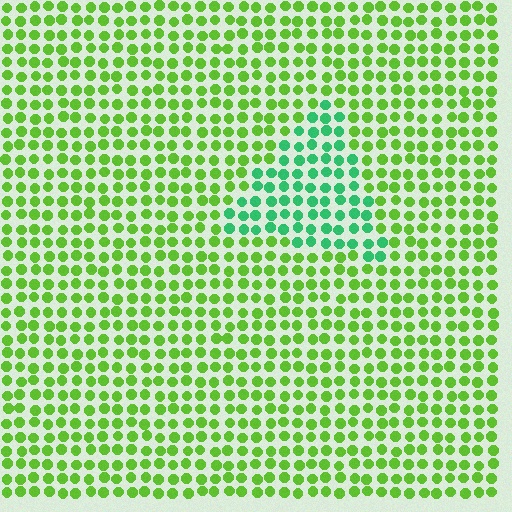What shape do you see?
I see a triangle.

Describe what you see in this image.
The image is filled with small lime elements in a uniform arrangement. A triangle-shaped region is visible where the elements are tinted to a slightly different hue, forming a subtle color boundary.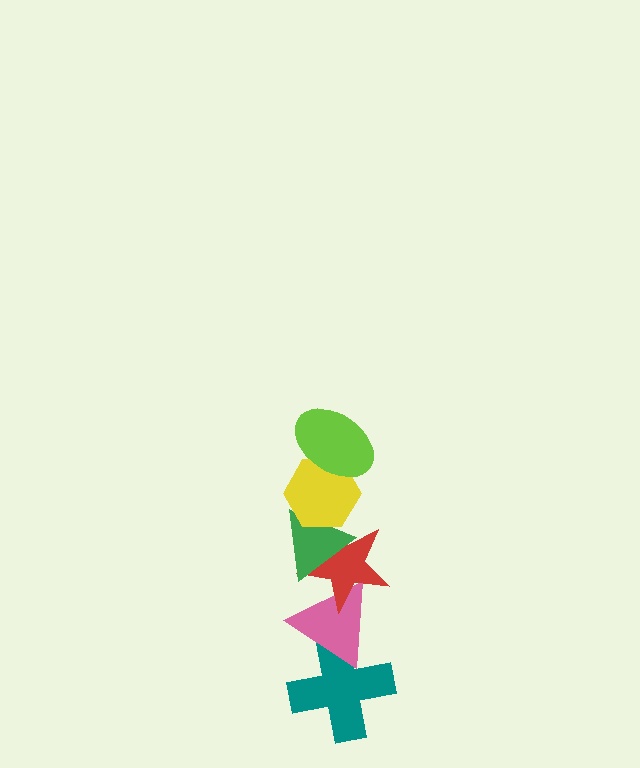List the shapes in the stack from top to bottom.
From top to bottom: the lime ellipse, the yellow hexagon, the green triangle, the red star, the pink triangle, the teal cross.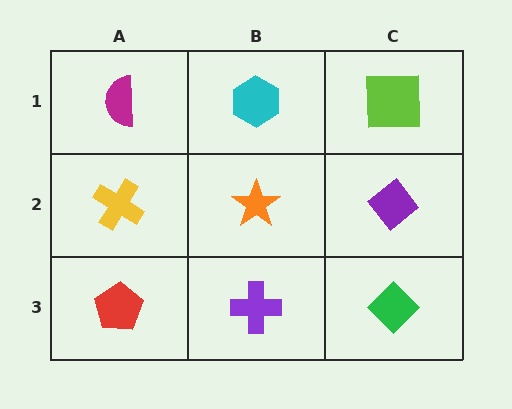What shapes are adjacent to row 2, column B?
A cyan hexagon (row 1, column B), a purple cross (row 3, column B), a yellow cross (row 2, column A), a purple diamond (row 2, column C).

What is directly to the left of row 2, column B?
A yellow cross.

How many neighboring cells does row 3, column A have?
2.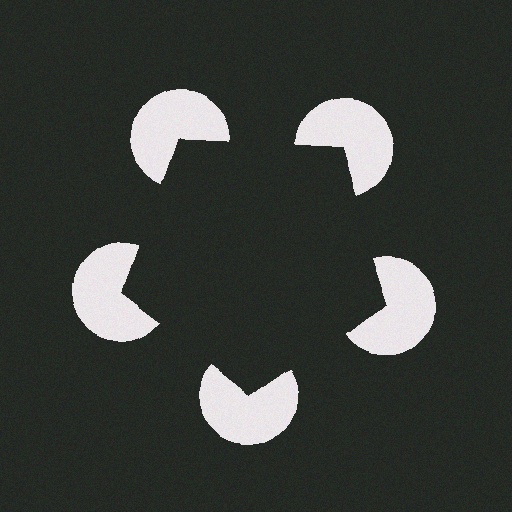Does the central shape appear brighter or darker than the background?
It typically appears slightly darker than the background, even though no actual brightness change is drawn.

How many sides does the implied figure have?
5 sides.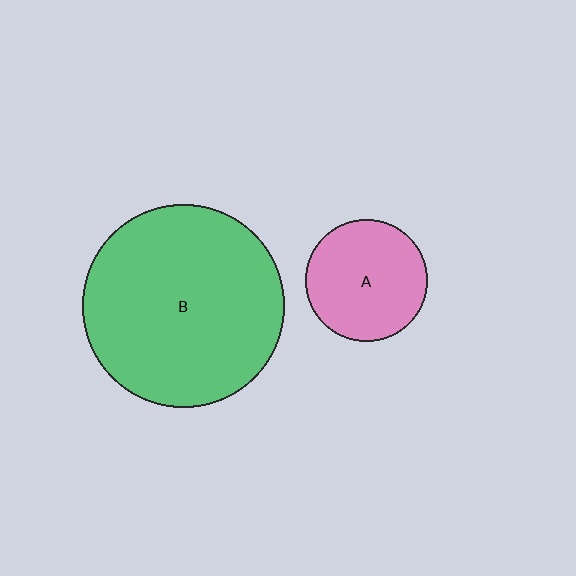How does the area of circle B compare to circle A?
Approximately 2.7 times.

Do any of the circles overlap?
No, none of the circles overlap.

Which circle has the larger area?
Circle B (green).